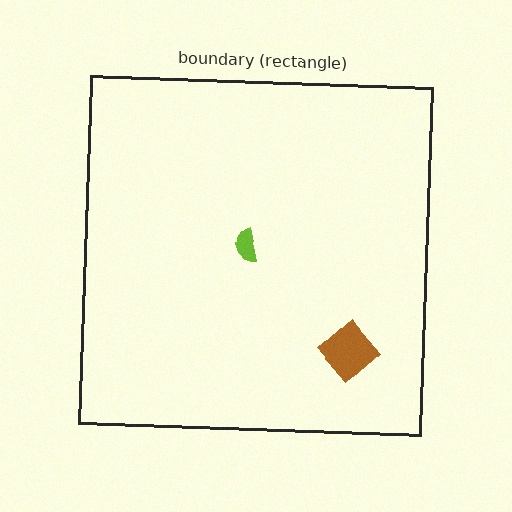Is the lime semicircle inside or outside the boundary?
Inside.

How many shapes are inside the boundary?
2 inside, 0 outside.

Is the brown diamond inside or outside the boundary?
Inside.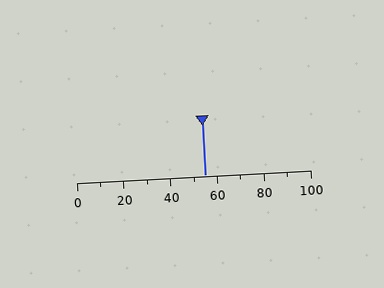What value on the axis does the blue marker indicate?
The marker indicates approximately 55.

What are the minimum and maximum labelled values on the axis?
The axis runs from 0 to 100.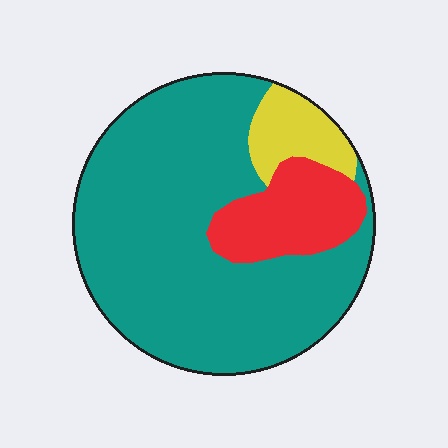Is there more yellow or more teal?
Teal.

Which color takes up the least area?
Yellow, at roughly 10%.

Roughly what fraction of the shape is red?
Red covers around 15% of the shape.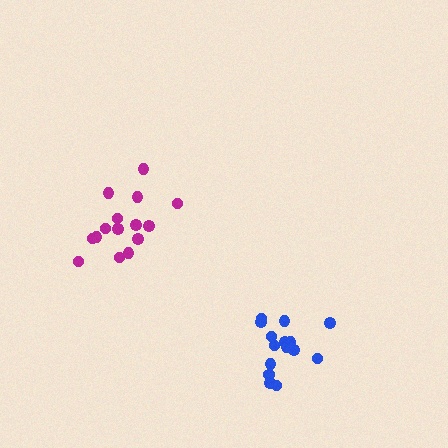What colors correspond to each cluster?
The clusters are colored: blue, magenta.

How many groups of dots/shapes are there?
There are 2 groups.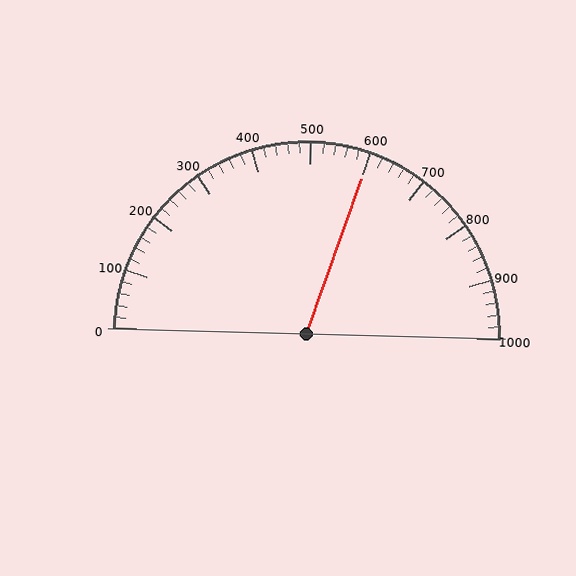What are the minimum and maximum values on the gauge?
The gauge ranges from 0 to 1000.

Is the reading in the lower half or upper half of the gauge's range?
The reading is in the upper half of the range (0 to 1000).